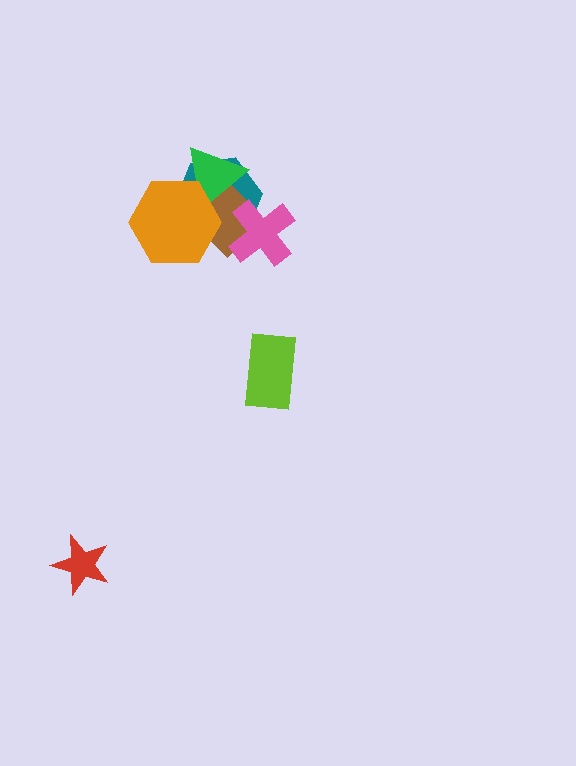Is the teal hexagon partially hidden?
Yes, it is partially covered by another shape.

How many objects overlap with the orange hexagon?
3 objects overlap with the orange hexagon.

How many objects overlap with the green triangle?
3 objects overlap with the green triangle.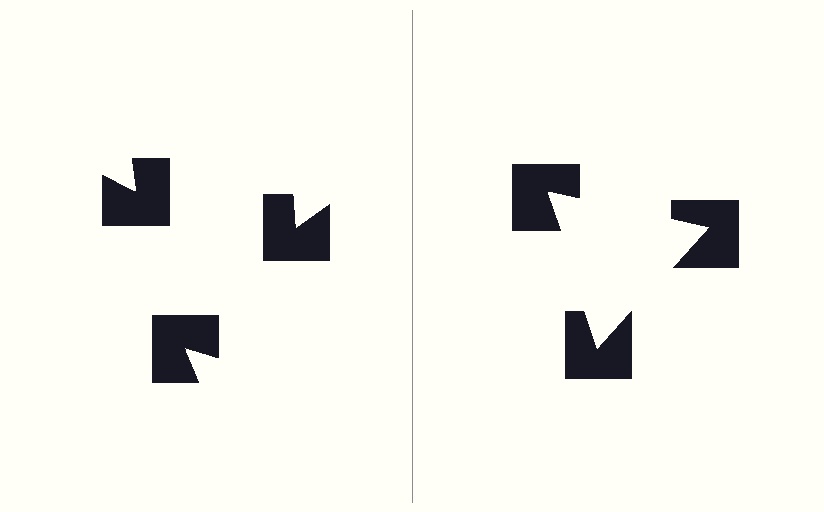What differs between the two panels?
The notched squares are positioned identically on both sides; only the wedge orientations differ. On the right they align to a triangle; on the left they are misaligned.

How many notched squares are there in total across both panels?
6 — 3 on each side.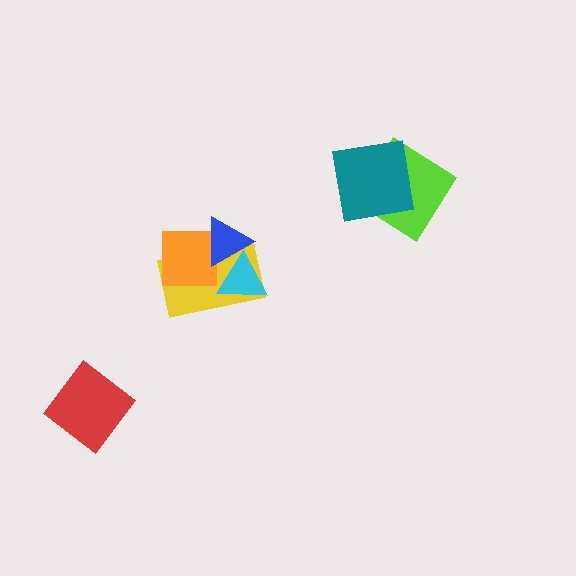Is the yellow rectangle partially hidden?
Yes, it is partially covered by another shape.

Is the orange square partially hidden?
Yes, it is partially covered by another shape.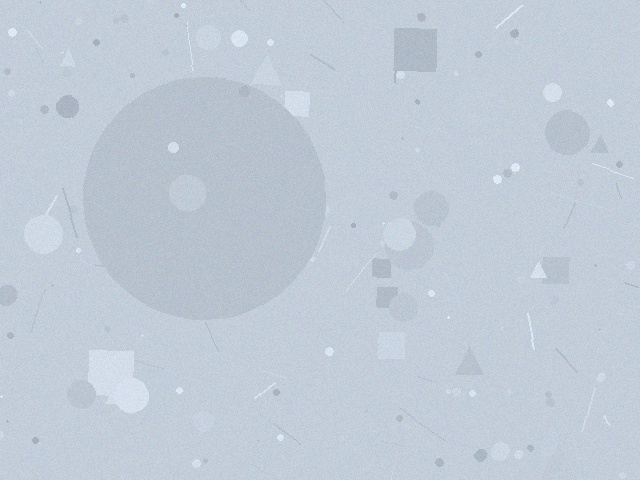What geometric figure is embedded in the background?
A circle is embedded in the background.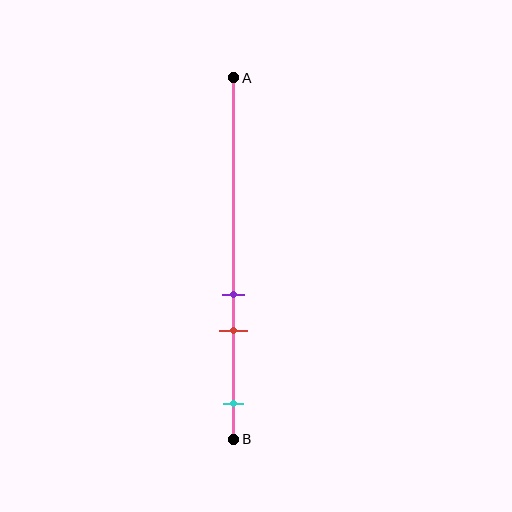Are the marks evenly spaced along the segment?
No, the marks are not evenly spaced.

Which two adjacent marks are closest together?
The purple and red marks are the closest adjacent pair.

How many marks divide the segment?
There are 3 marks dividing the segment.